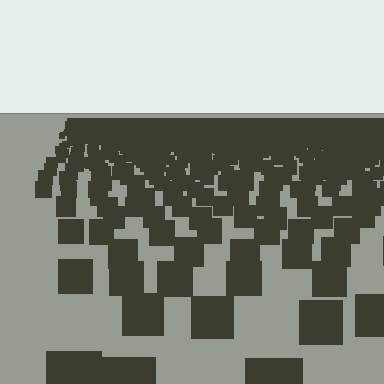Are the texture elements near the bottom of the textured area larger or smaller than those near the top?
Larger. Near the bottom, elements are closer to the viewer and appear at a bigger on-screen size.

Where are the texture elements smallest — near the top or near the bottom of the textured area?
Near the top.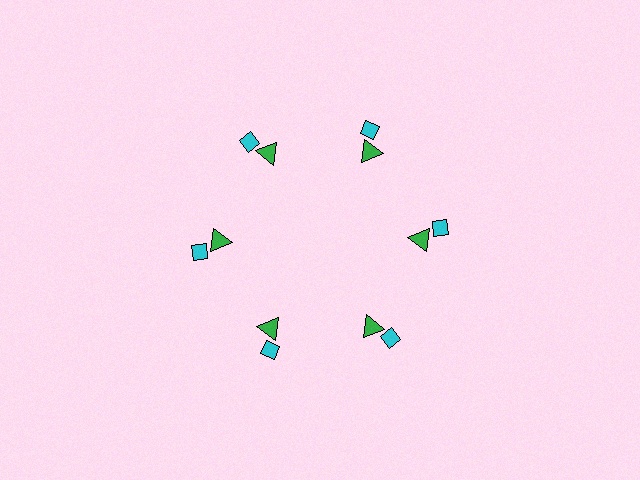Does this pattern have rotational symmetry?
Yes, this pattern has 6-fold rotational symmetry. It looks the same after rotating 60 degrees around the center.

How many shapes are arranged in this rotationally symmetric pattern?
There are 12 shapes, arranged in 6 groups of 2.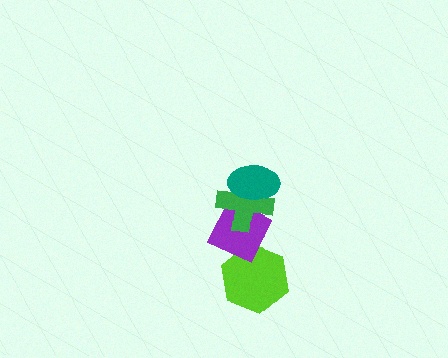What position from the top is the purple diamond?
The purple diamond is 3rd from the top.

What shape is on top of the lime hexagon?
The purple diamond is on top of the lime hexagon.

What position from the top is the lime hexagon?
The lime hexagon is 4th from the top.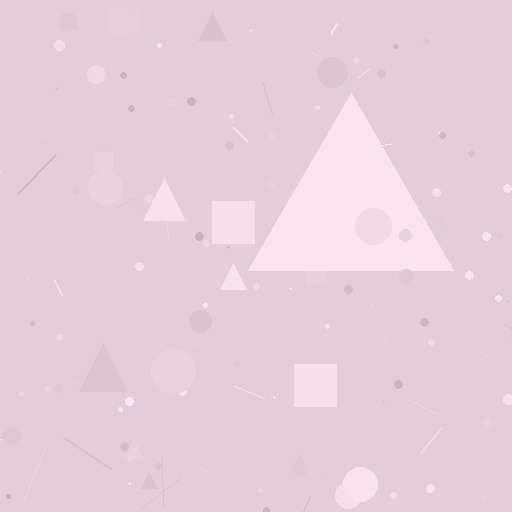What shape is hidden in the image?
A triangle is hidden in the image.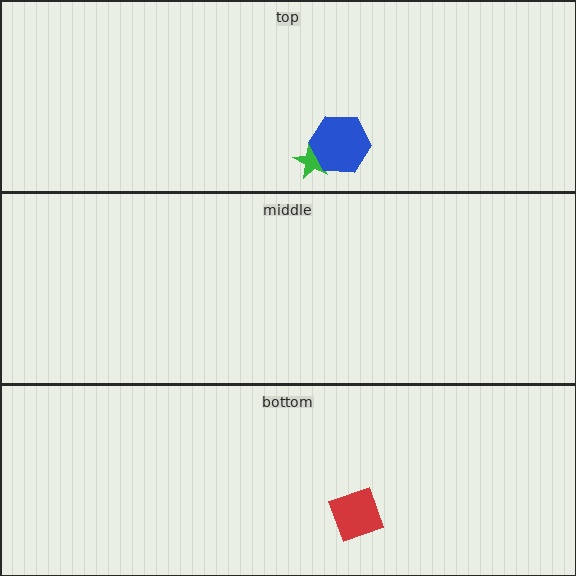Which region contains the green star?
The top region.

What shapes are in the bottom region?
The red diamond.